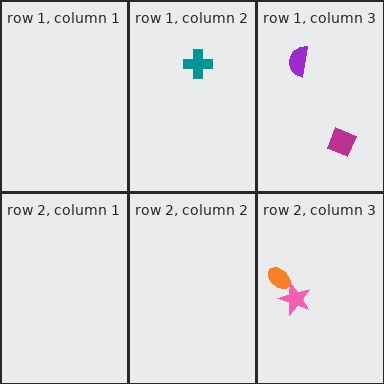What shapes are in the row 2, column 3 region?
The pink star, the orange ellipse.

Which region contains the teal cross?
The row 1, column 2 region.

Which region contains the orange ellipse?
The row 2, column 3 region.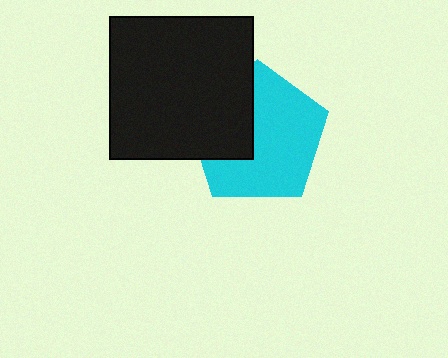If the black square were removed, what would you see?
You would see the complete cyan pentagon.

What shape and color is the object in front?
The object in front is a black square.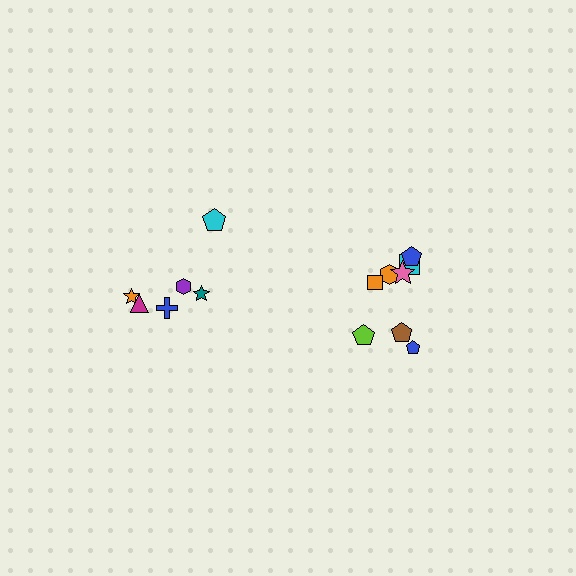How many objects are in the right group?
There are 8 objects.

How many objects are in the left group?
There are 6 objects.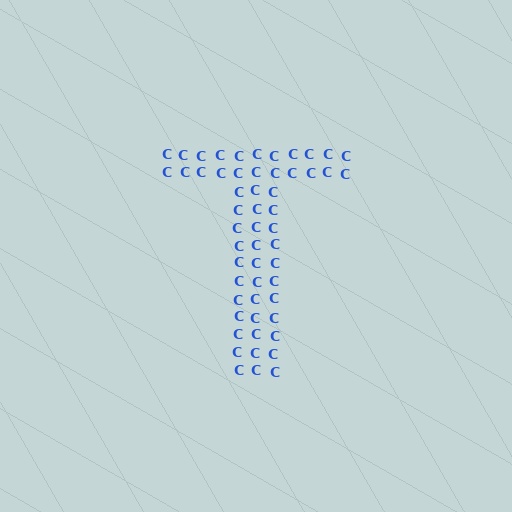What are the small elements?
The small elements are letter C's.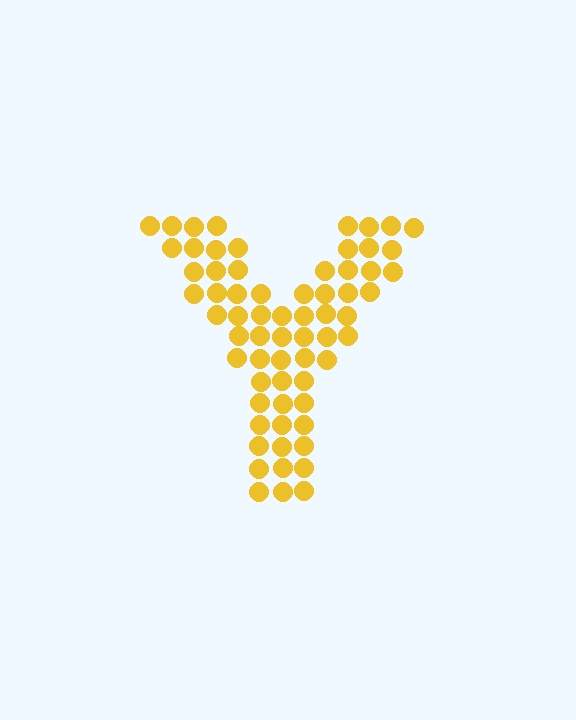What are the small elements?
The small elements are circles.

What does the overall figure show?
The overall figure shows the letter Y.